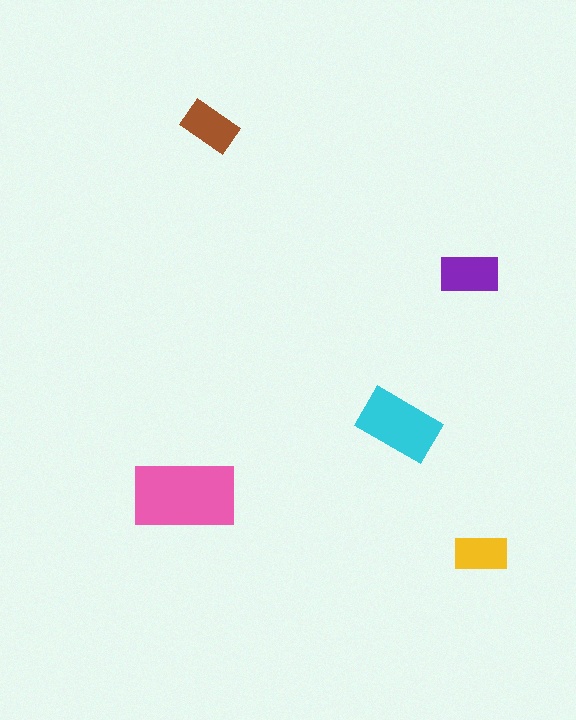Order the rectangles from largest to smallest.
the pink one, the cyan one, the purple one, the brown one, the yellow one.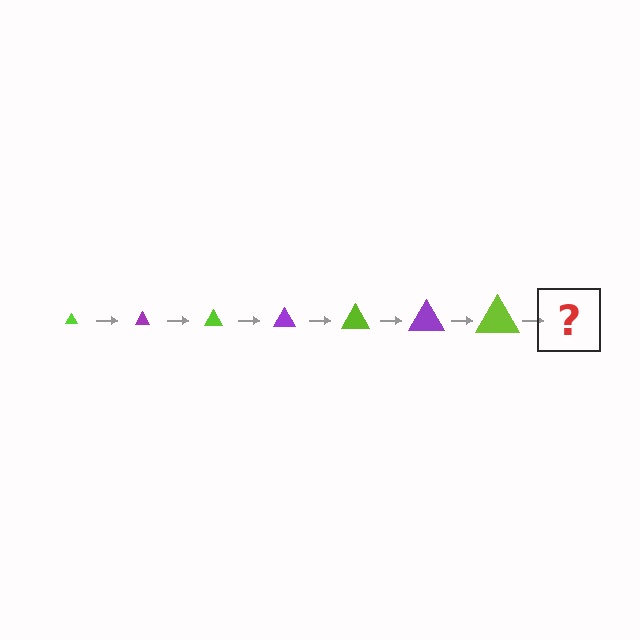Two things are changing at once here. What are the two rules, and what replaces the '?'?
The two rules are that the triangle grows larger each step and the color cycles through lime and purple. The '?' should be a purple triangle, larger than the previous one.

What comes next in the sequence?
The next element should be a purple triangle, larger than the previous one.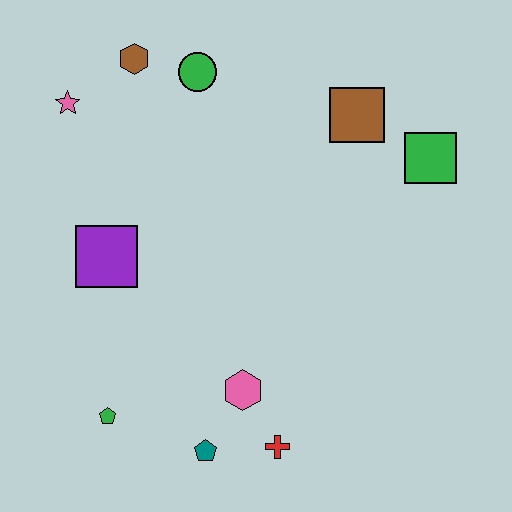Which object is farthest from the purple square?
The green square is farthest from the purple square.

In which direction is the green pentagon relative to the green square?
The green pentagon is to the left of the green square.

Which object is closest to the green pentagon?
The teal pentagon is closest to the green pentagon.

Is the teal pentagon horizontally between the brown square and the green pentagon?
Yes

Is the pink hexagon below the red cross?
No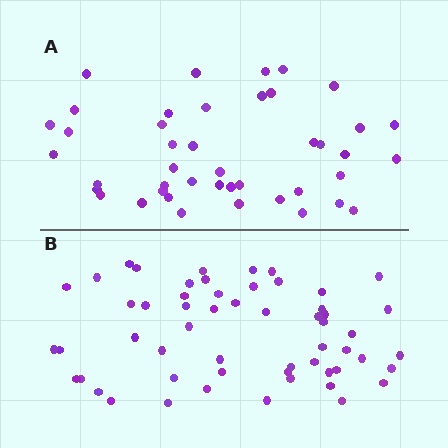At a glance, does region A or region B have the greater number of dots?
Region B (the bottom region) has more dots.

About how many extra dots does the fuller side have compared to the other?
Region B has approximately 15 more dots than region A.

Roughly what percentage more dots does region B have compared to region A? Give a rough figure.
About 30% more.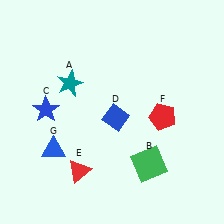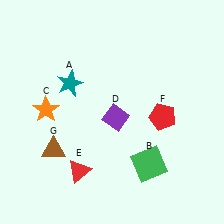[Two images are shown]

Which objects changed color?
C changed from blue to orange. D changed from blue to purple. G changed from blue to brown.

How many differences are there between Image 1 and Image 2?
There are 3 differences between the two images.